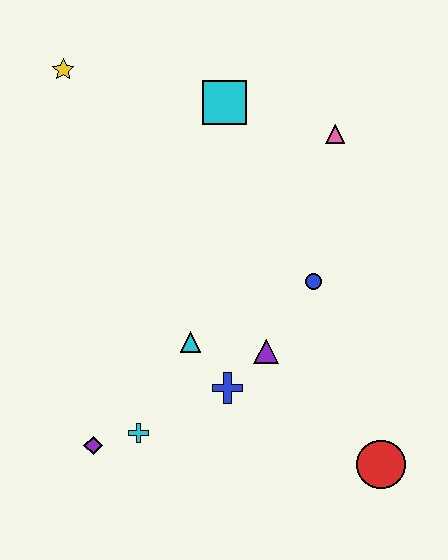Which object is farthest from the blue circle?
The yellow star is farthest from the blue circle.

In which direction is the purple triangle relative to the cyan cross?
The purple triangle is to the right of the cyan cross.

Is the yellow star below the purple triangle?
No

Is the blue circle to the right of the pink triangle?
No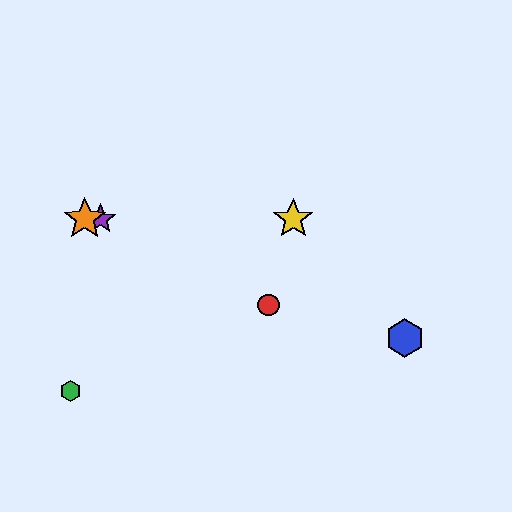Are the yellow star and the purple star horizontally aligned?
Yes, both are at y≈219.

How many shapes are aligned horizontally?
3 shapes (the yellow star, the purple star, the orange star) are aligned horizontally.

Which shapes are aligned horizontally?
The yellow star, the purple star, the orange star are aligned horizontally.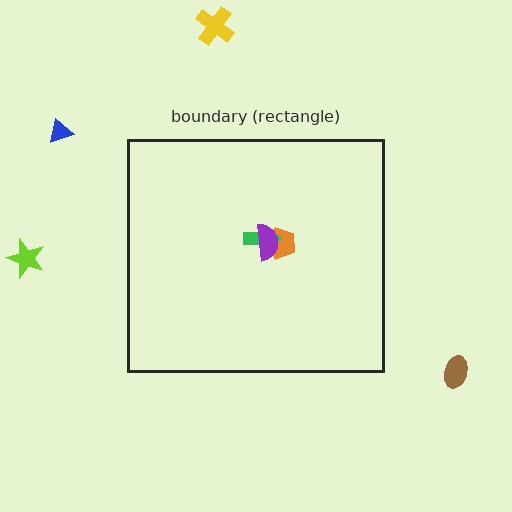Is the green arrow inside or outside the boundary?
Inside.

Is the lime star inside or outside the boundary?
Outside.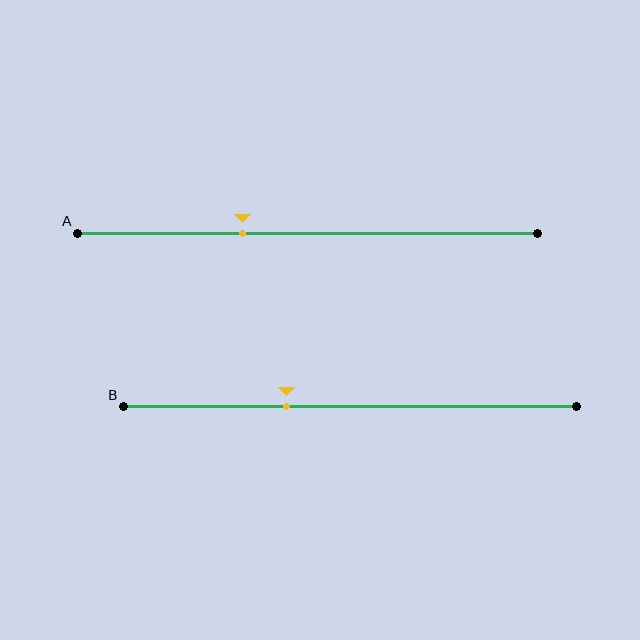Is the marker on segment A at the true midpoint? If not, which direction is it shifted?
No, the marker on segment A is shifted to the left by about 14% of the segment length.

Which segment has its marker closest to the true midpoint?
Segment B has its marker closest to the true midpoint.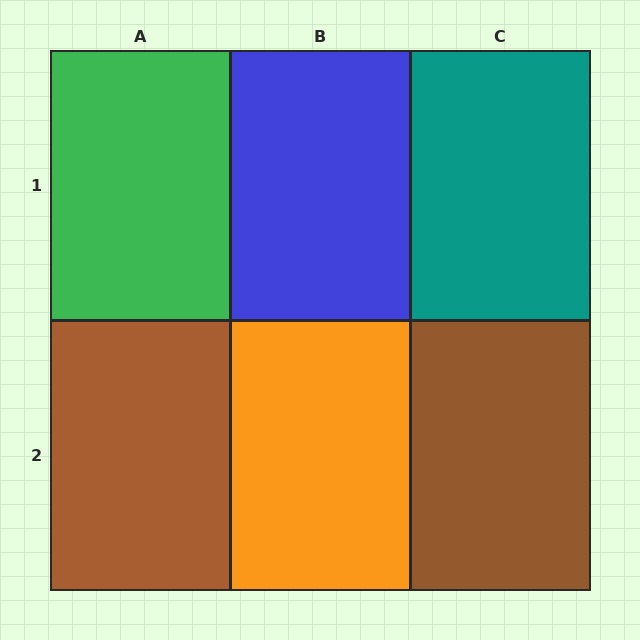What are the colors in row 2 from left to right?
Brown, orange, brown.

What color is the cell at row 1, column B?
Blue.